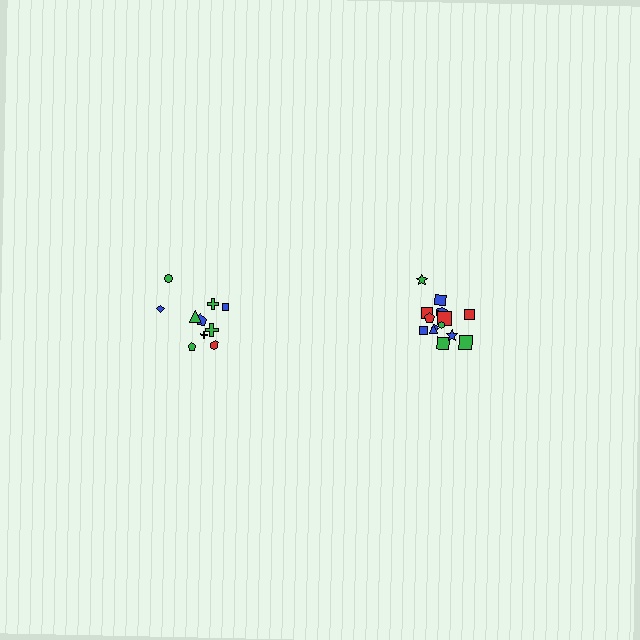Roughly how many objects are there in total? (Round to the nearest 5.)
Roughly 25 objects in total.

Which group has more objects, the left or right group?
The right group.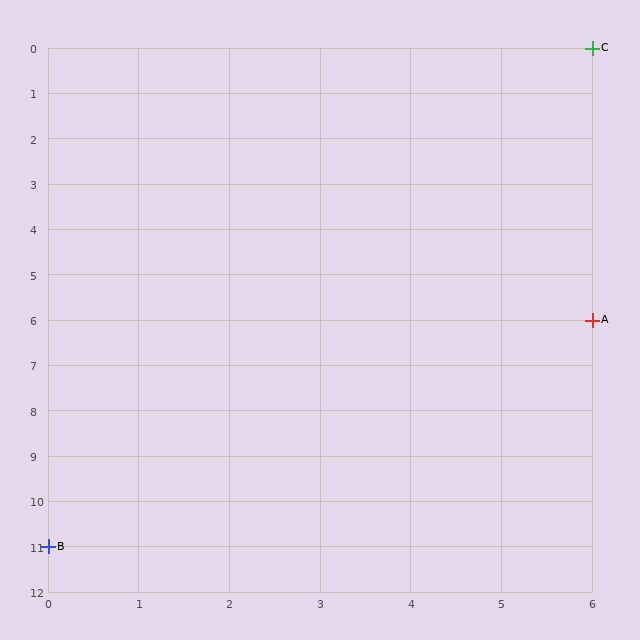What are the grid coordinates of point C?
Point C is at grid coordinates (6, 0).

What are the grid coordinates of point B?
Point B is at grid coordinates (0, 11).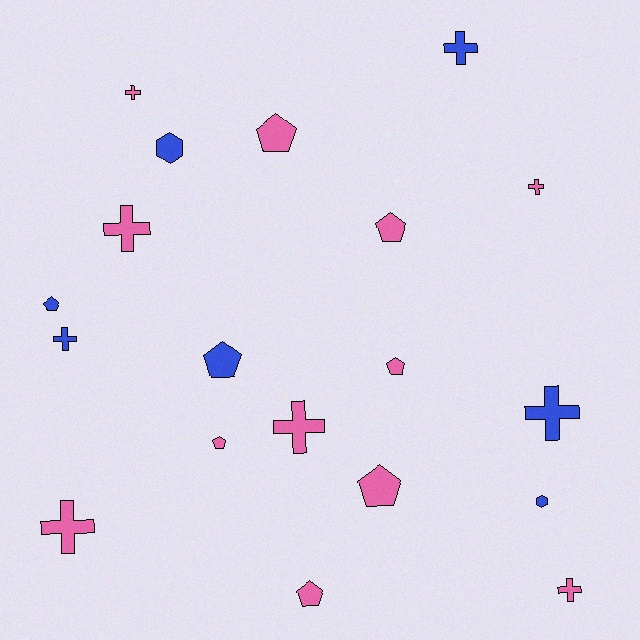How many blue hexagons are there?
There are 2 blue hexagons.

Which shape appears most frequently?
Cross, with 9 objects.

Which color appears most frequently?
Pink, with 12 objects.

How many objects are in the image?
There are 19 objects.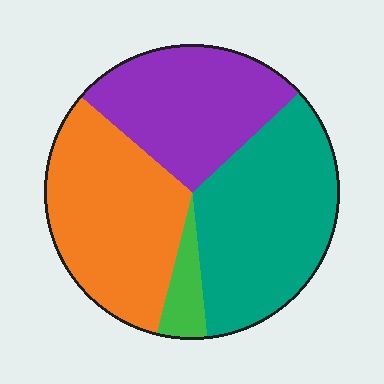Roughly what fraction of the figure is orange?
Orange takes up about one third (1/3) of the figure.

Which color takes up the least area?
Green, at roughly 5%.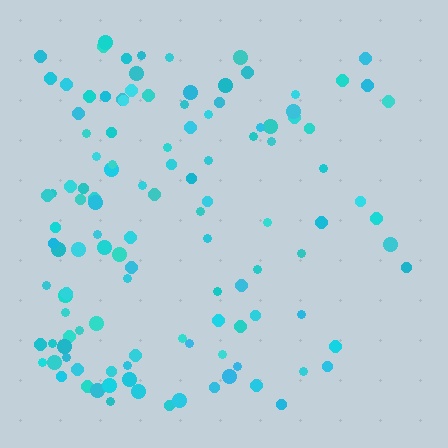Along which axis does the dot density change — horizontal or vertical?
Horizontal.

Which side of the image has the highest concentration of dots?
The left.